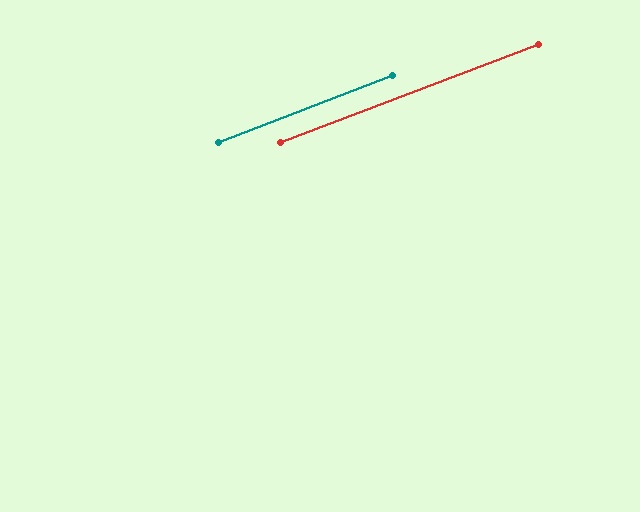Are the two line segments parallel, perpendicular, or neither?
Parallel — their directions differ by only 0.1°.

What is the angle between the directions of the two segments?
Approximately 0 degrees.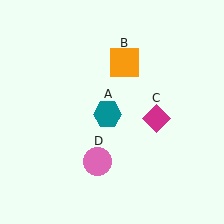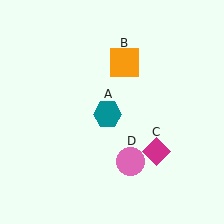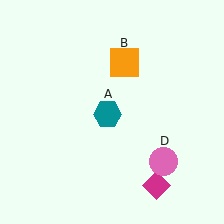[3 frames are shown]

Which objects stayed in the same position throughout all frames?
Teal hexagon (object A) and orange square (object B) remained stationary.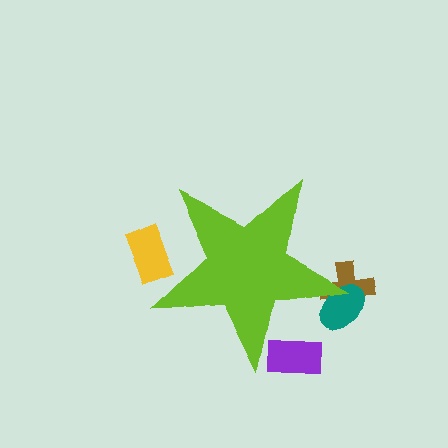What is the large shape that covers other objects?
A lime star.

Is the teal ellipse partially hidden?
Yes, the teal ellipse is partially hidden behind the lime star.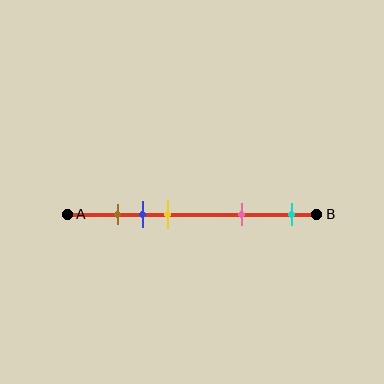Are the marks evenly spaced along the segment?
No, the marks are not evenly spaced.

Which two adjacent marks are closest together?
The brown and blue marks are the closest adjacent pair.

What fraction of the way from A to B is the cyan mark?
The cyan mark is approximately 90% (0.9) of the way from A to B.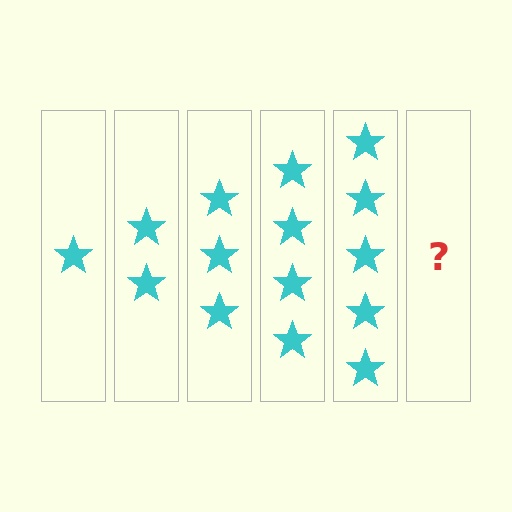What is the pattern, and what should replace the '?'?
The pattern is that each step adds one more star. The '?' should be 6 stars.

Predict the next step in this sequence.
The next step is 6 stars.